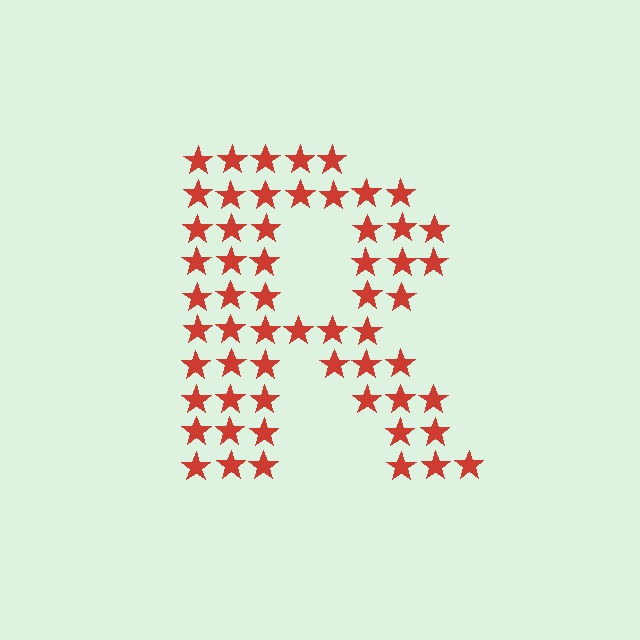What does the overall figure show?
The overall figure shows the letter R.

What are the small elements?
The small elements are stars.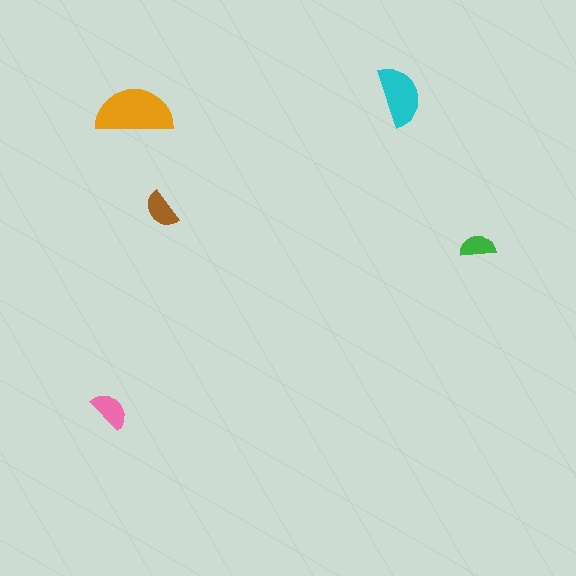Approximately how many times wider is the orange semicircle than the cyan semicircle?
About 1.5 times wider.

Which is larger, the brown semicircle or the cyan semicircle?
The cyan one.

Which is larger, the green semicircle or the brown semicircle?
The brown one.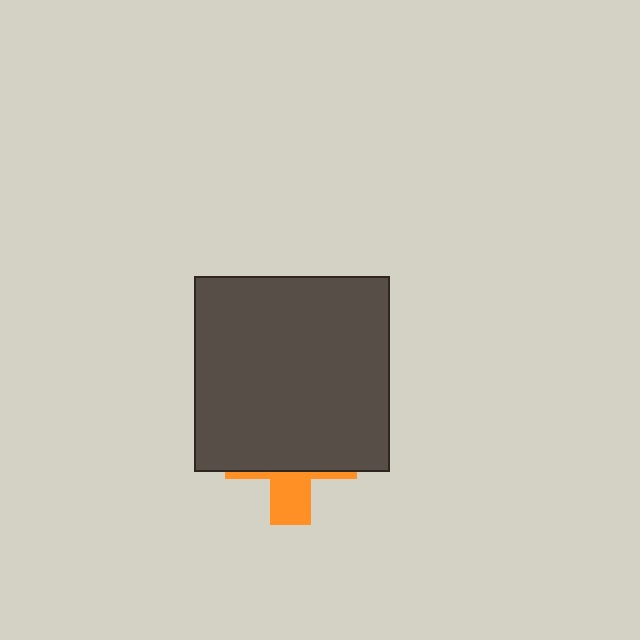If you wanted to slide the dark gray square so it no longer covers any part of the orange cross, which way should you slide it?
Slide it up — that is the most direct way to separate the two shapes.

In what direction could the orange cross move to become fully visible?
The orange cross could move down. That would shift it out from behind the dark gray square entirely.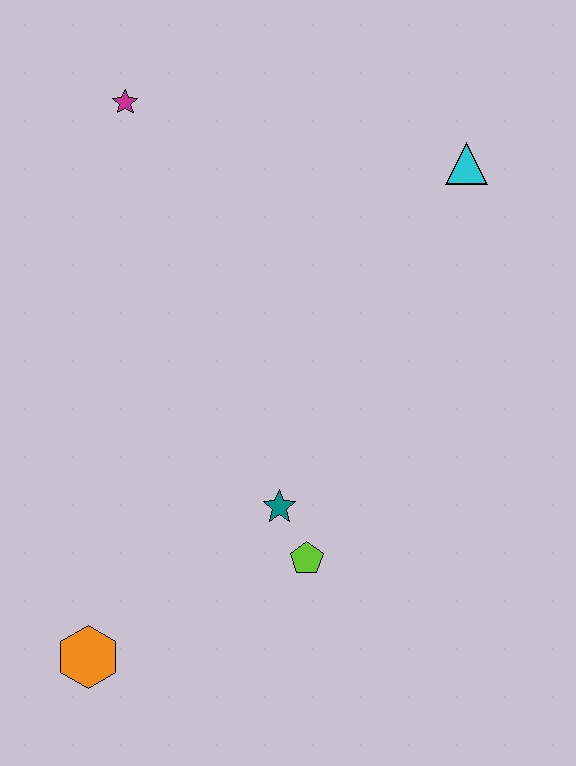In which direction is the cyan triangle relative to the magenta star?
The cyan triangle is to the right of the magenta star.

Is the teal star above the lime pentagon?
Yes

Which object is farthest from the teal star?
The magenta star is farthest from the teal star.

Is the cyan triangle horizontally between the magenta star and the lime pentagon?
No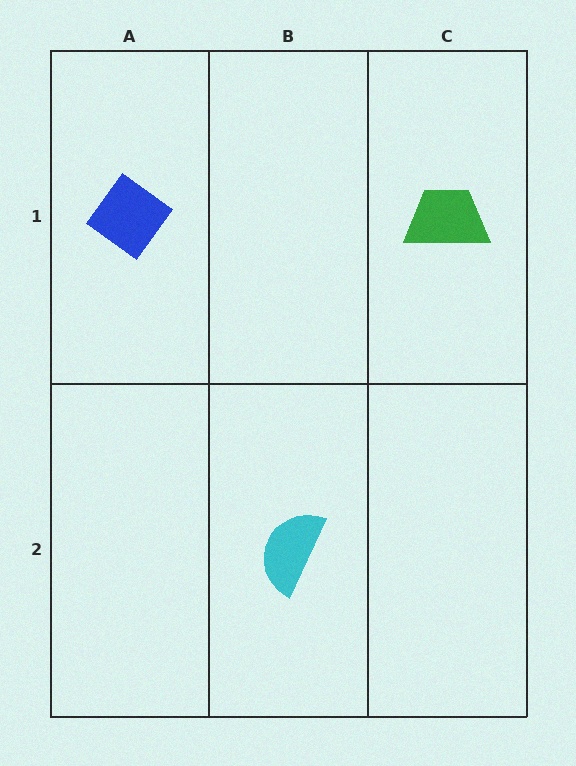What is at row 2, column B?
A cyan semicircle.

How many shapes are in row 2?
1 shape.